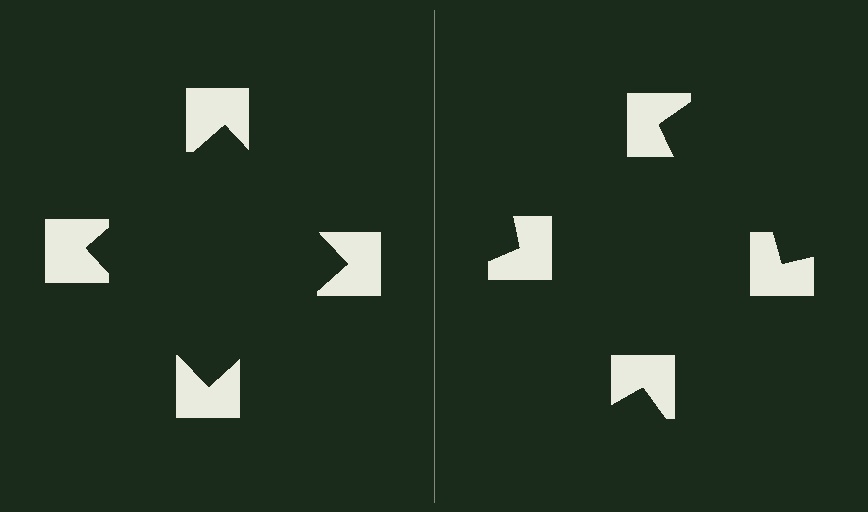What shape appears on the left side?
An illusory square.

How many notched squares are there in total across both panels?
8 — 4 on each side.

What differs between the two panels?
The notched squares are positioned identically on both sides; only the wedge orientations differ. On the left they align to a square; on the right they are misaligned.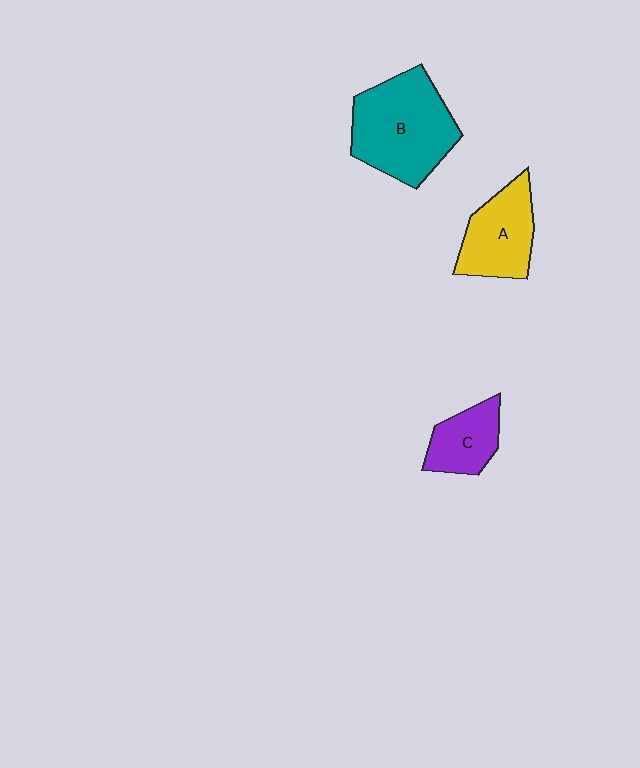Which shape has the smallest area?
Shape C (purple).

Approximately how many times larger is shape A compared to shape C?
Approximately 1.4 times.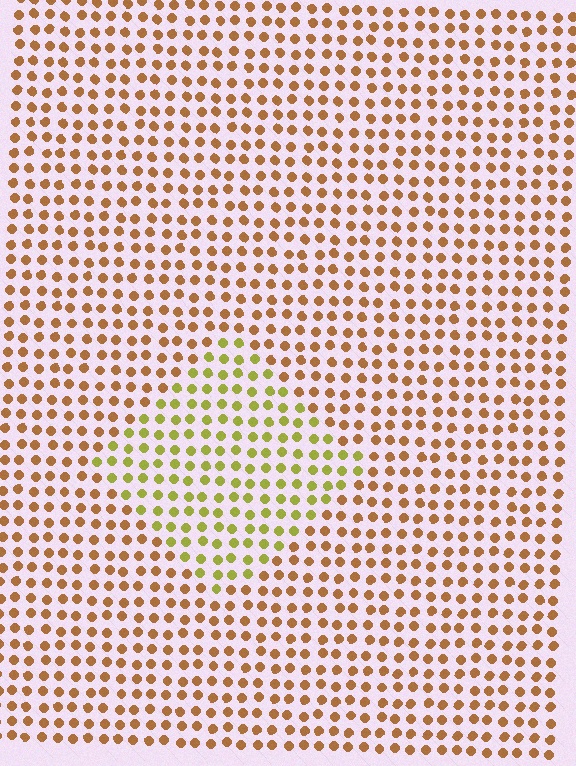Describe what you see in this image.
The image is filled with small brown elements in a uniform arrangement. A diamond-shaped region is visible where the elements are tinted to a slightly different hue, forming a subtle color boundary.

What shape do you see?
I see a diamond.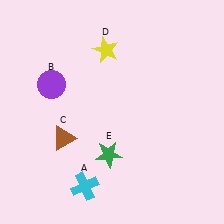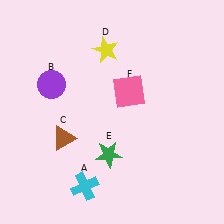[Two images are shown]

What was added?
A pink square (F) was added in Image 2.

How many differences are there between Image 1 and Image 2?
There is 1 difference between the two images.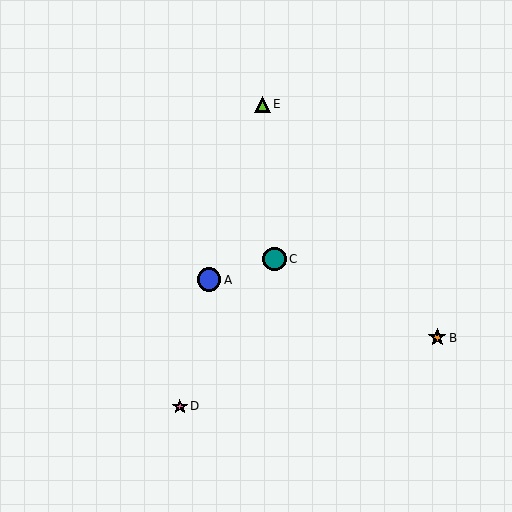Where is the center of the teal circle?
The center of the teal circle is at (274, 259).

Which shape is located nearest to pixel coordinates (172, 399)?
The pink star (labeled D) at (180, 406) is nearest to that location.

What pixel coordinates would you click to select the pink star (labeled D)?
Click at (180, 406) to select the pink star D.